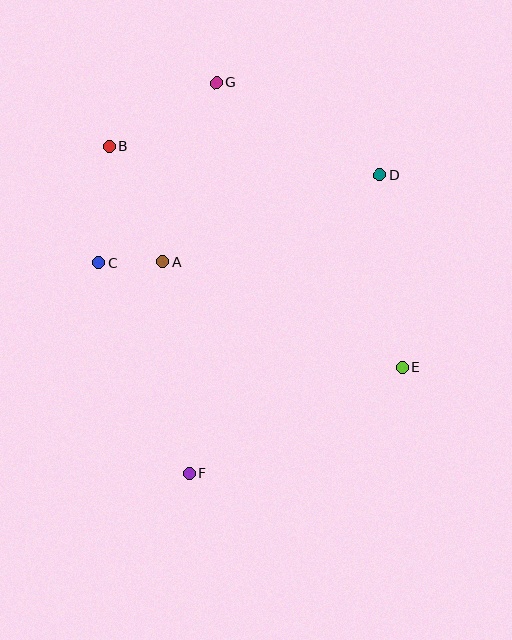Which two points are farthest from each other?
Points F and G are farthest from each other.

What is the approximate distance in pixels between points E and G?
The distance between E and G is approximately 340 pixels.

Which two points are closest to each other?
Points A and C are closest to each other.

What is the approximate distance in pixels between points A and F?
The distance between A and F is approximately 212 pixels.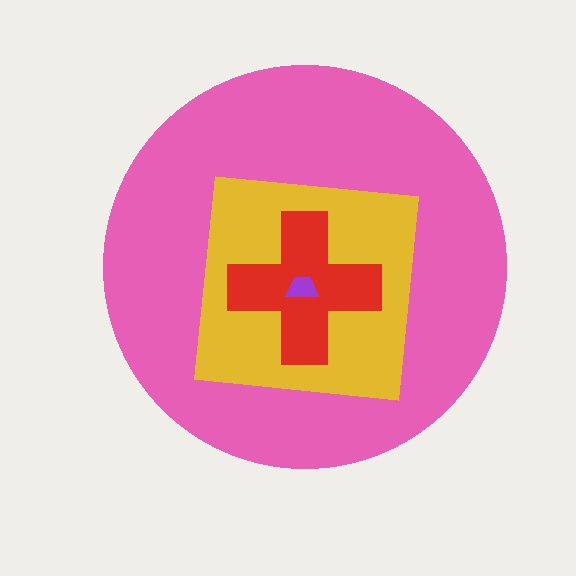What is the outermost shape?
The pink circle.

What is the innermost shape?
The purple trapezoid.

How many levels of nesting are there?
4.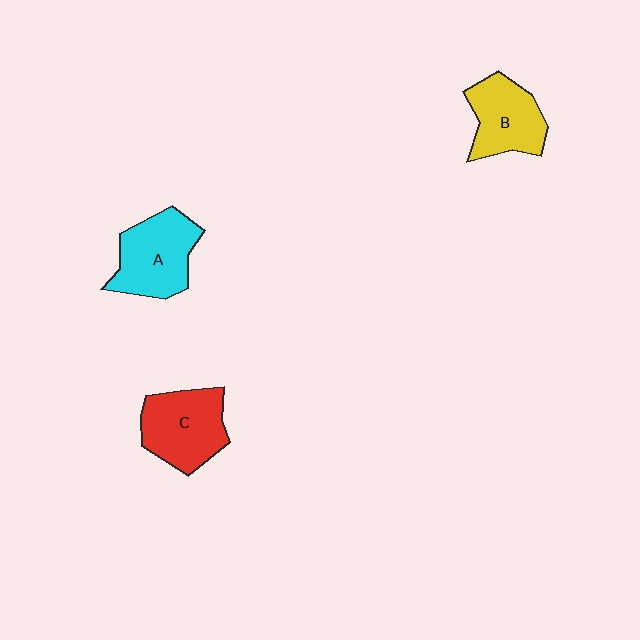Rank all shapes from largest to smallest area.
From largest to smallest: C (red), A (cyan), B (yellow).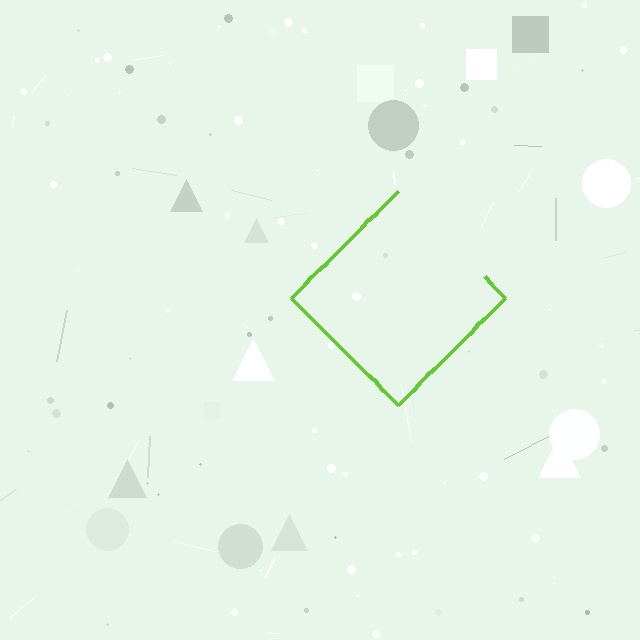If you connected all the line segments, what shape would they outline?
They would outline a diamond.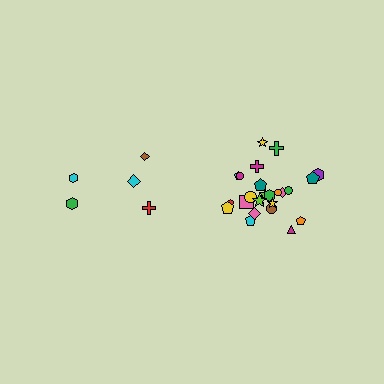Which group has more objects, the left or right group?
The right group.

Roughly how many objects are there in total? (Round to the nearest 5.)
Roughly 30 objects in total.